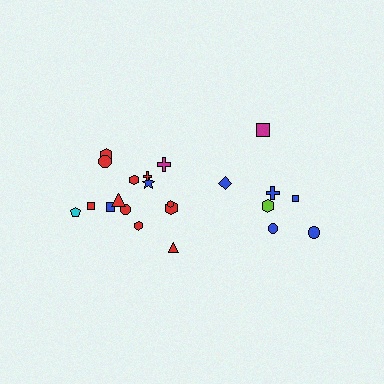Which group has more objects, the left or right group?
The left group.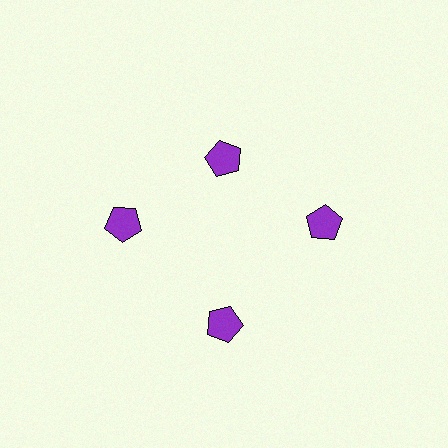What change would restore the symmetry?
The symmetry would be restored by moving it outward, back onto the ring so that all 4 pentagons sit at equal angles and equal distance from the center.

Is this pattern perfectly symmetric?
No. The 4 purple pentagons are arranged in a ring, but one element near the 12 o'clock position is pulled inward toward the center, breaking the 4-fold rotational symmetry.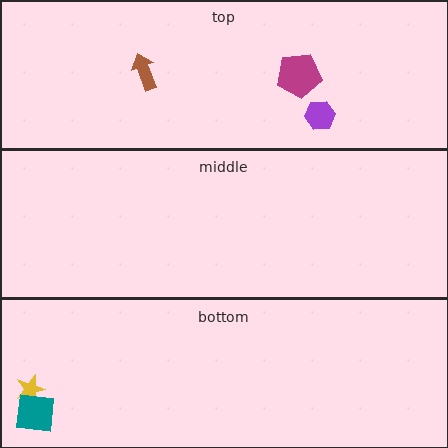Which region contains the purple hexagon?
The top region.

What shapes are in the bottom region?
The yellow star, the teal square.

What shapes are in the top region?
The magenta pentagon, the purple hexagon, the brown arrow.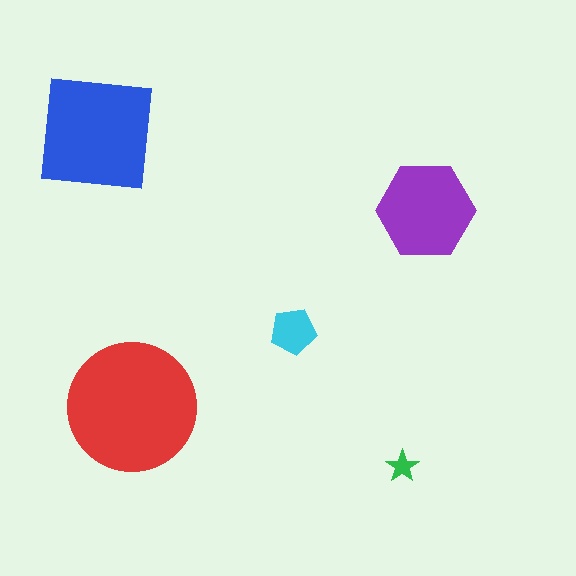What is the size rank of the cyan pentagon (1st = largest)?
4th.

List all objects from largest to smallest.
The red circle, the blue square, the purple hexagon, the cyan pentagon, the green star.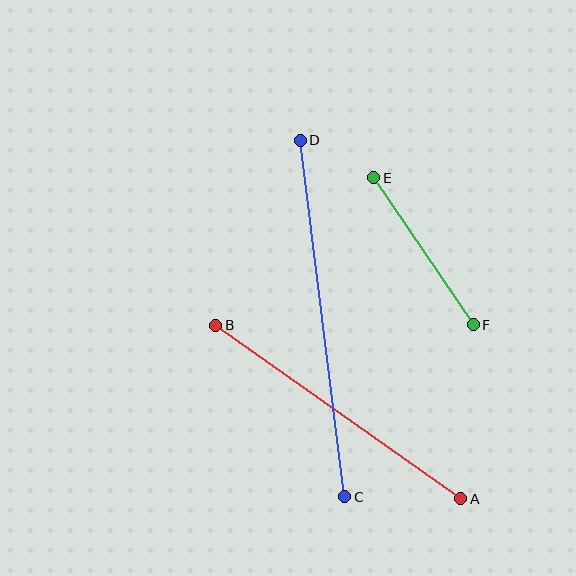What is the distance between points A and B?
The distance is approximately 300 pixels.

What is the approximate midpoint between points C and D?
The midpoint is at approximately (323, 318) pixels.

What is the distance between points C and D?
The distance is approximately 359 pixels.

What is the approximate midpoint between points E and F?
The midpoint is at approximately (424, 251) pixels.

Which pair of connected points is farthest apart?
Points C and D are farthest apart.